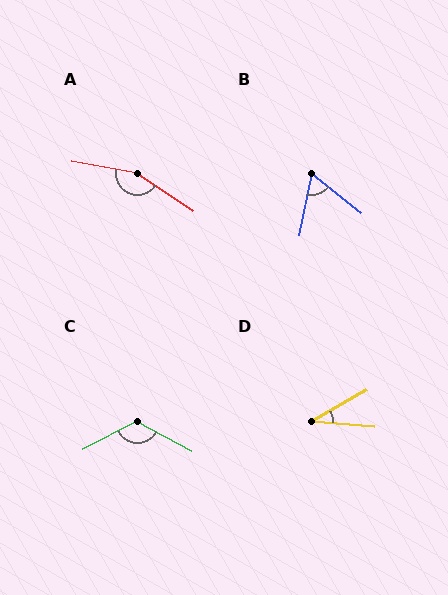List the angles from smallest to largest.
D (34°), B (64°), C (124°), A (157°).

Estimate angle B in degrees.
Approximately 64 degrees.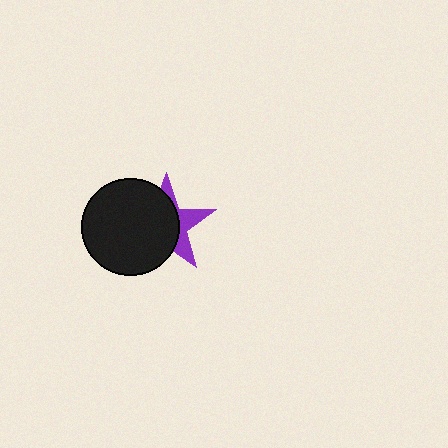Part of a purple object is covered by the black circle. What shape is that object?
It is a star.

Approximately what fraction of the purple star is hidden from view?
Roughly 66% of the purple star is hidden behind the black circle.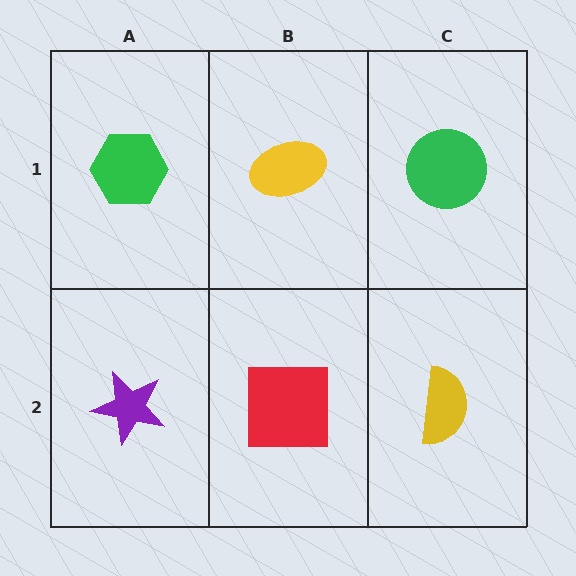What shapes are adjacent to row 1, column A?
A purple star (row 2, column A), a yellow ellipse (row 1, column B).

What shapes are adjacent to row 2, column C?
A green circle (row 1, column C), a red square (row 2, column B).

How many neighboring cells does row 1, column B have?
3.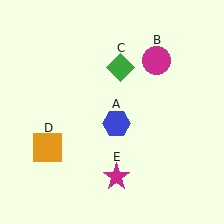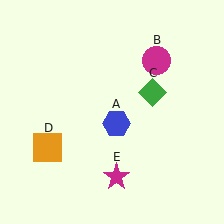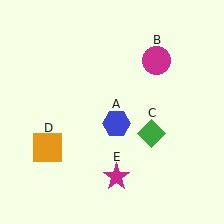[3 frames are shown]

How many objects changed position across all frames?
1 object changed position: green diamond (object C).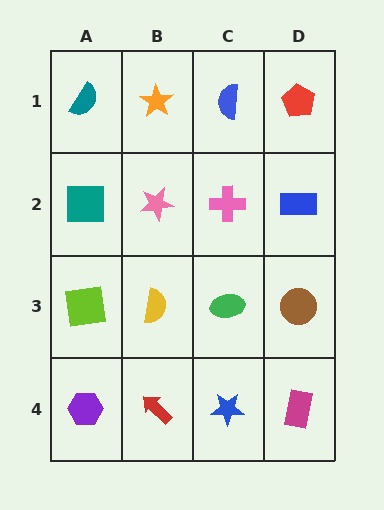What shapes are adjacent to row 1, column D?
A blue rectangle (row 2, column D), a blue semicircle (row 1, column C).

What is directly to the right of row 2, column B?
A pink cross.